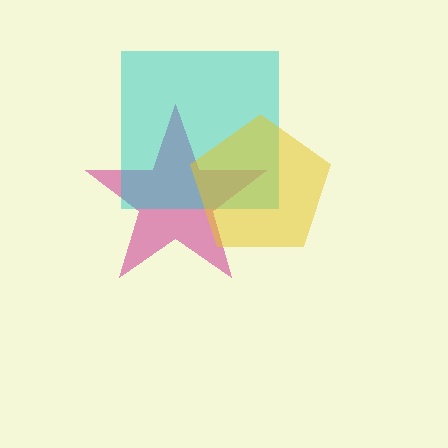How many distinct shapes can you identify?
There are 3 distinct shapes: a magenta star, a cyan square, a yellow pentagon.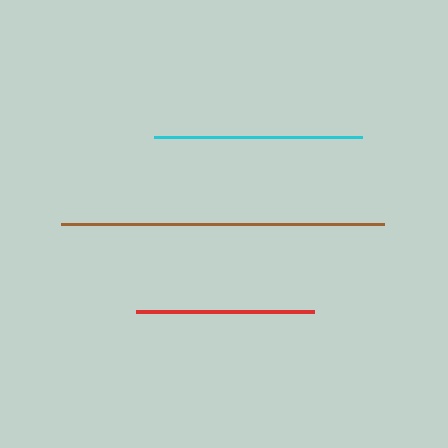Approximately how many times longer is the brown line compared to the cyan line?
The brown line is approximately 1.6 times the length of the cyan line.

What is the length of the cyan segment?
The cyan segment is approximately 208 pixels long.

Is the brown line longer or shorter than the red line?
The brown line is longer than the red line.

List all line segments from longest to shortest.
From longest to shortest: brown, cyan, red.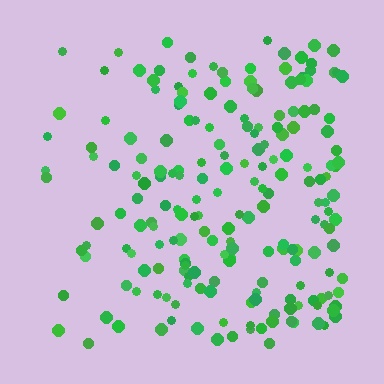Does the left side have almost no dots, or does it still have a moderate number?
Still a moderate number, just noticeably fewer than the right.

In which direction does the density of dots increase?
From left to right, with the right side densest.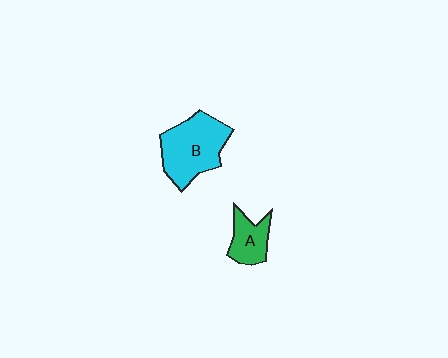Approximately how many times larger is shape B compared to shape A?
Approximately 2.0 times.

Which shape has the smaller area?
Shape A (green).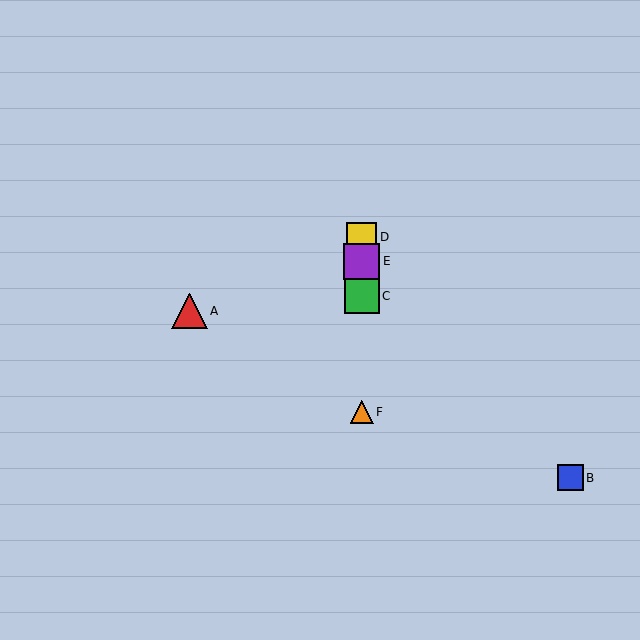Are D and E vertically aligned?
Yes, both are at x≈362.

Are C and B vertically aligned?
No, C is at x≈362 and B is at x≈570.